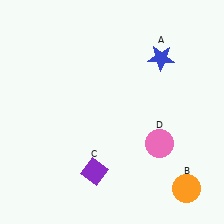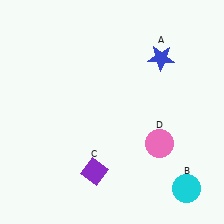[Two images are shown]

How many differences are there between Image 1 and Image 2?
There is 1 difference between the two images.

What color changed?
The circle (B) changed from orange in Image 1 to cyan in Image 2.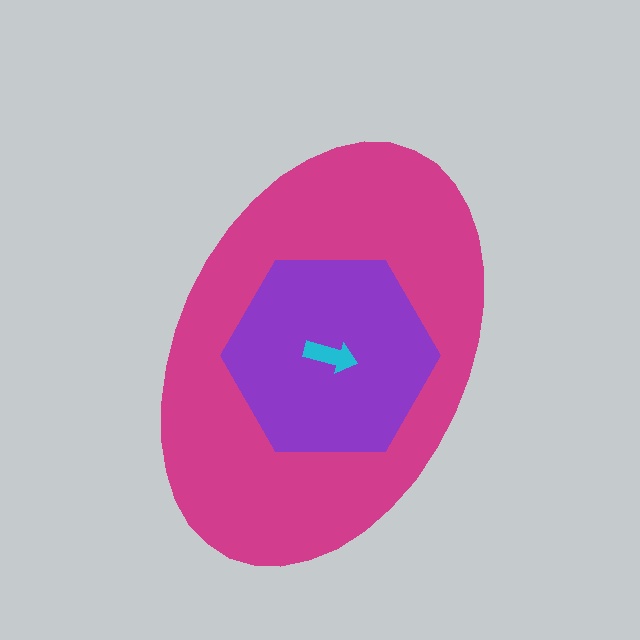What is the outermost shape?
The magenta ellipse.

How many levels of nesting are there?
3.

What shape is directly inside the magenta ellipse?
The purple hexagon.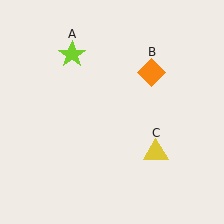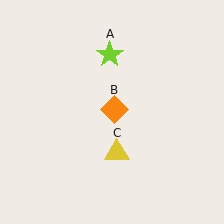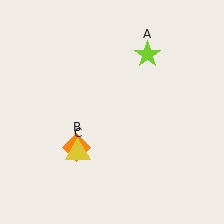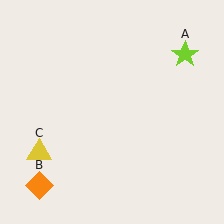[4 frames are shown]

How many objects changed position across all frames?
3 objects changed position: lime star (object A), orange diamond (object B), yellow triangle (object C).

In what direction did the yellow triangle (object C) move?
The yellow triangle (object C) moved left.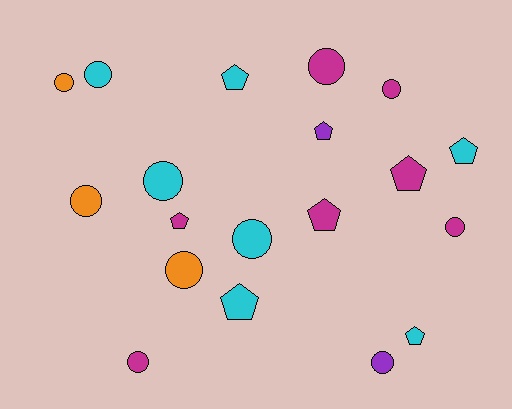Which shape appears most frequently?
Circle, with 11 objects.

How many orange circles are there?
There are 3 orange circles.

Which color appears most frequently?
Cyan, with 7 objects.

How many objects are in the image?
There are 19 objects.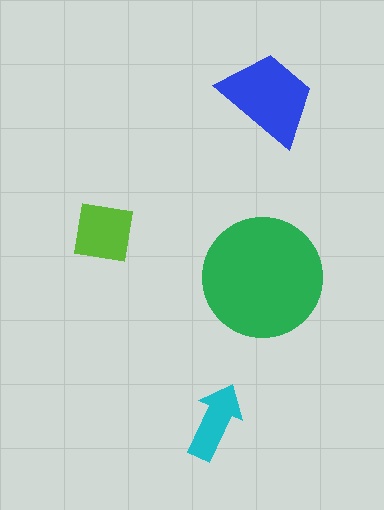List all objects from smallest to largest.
The cyan arrow, the lime square, the blue trapezoid, the green circle.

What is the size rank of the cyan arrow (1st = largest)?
4th.